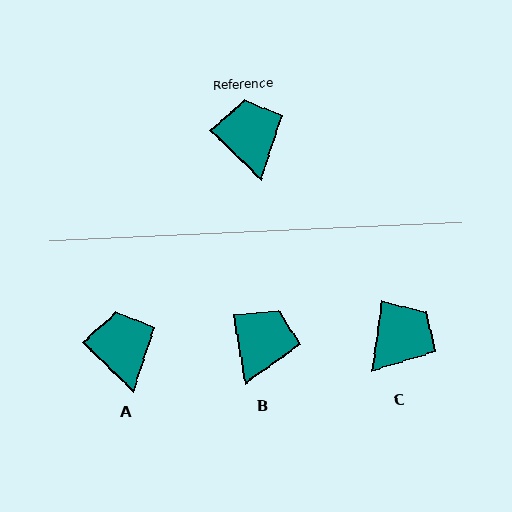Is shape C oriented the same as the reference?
No, it is off by about 54 degrees.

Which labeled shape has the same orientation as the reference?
A.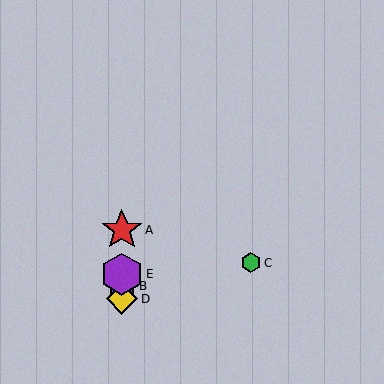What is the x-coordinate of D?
Object D is at x≈122.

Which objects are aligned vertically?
Objects A, B, D, E are aligned vertically.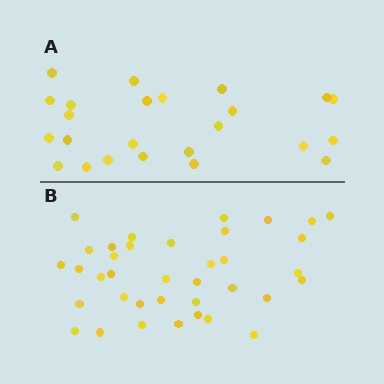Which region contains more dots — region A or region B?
Region B (the bottom region) has more dots.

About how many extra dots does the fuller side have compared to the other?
Region B has approximately 15 more dots than region A.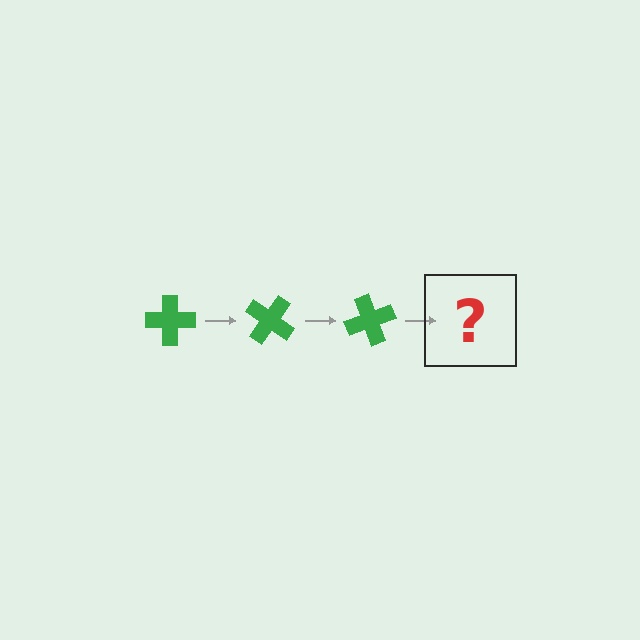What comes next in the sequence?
The next element should be a green cross rotated 105 degrees.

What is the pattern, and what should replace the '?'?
The pattern is that the cross rotates 35 degrees each step. The '?' should be a green cross rotated 105 degrees.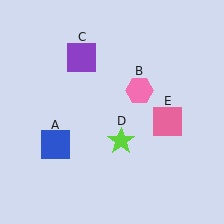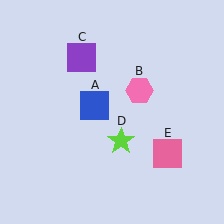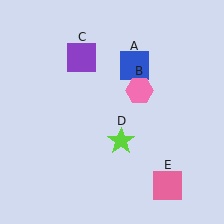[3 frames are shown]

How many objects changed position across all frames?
2 objects changed position: blue square (object A), pink square (object E).